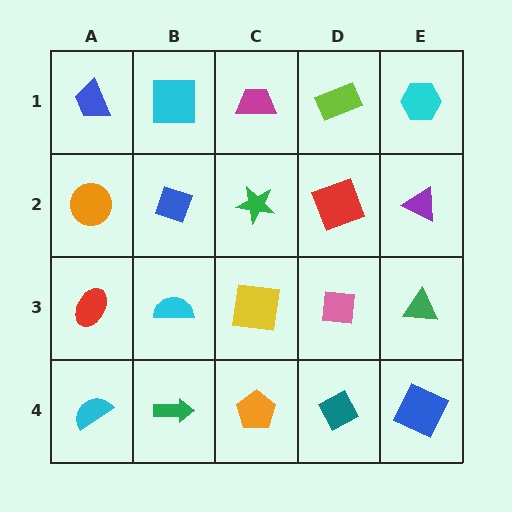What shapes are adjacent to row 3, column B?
A blue diamond (row 2, column B), a green arrow (row 4, column B), a red ellipse (row 3, column A), a yellow square (row 3, column C).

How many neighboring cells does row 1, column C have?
3.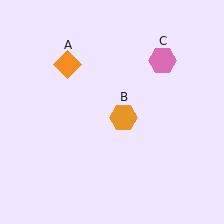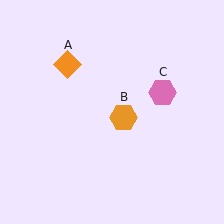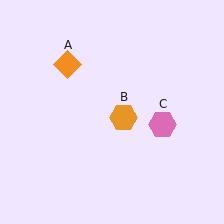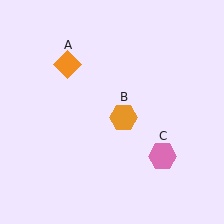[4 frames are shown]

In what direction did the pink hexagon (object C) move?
The pink hexagon (object C) moved down.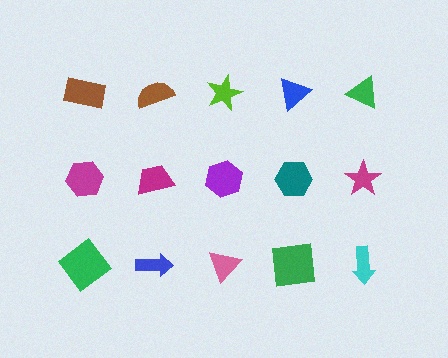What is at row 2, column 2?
A magenta trapezoid.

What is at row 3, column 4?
A green square.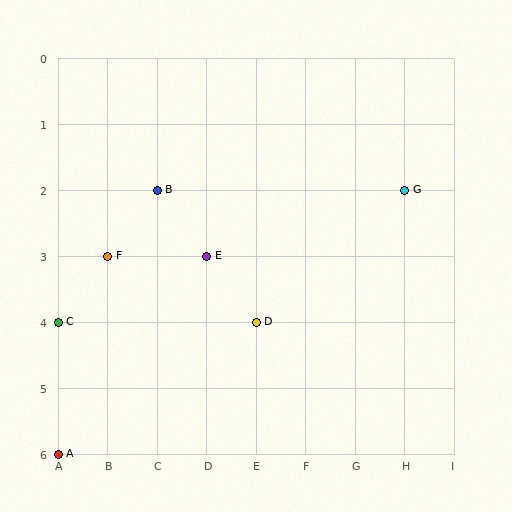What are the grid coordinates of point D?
Point D is at grid coordinates (E, 4).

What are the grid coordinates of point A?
Point A is at grid coordinates (A, 6).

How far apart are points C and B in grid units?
Points C and B are 2 columns and 2 rows apart (about 2.8 grid units diagonally).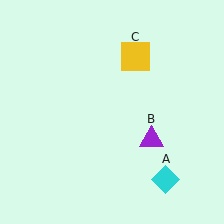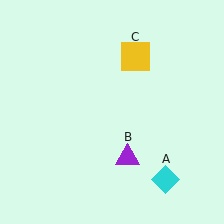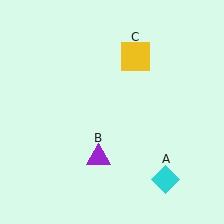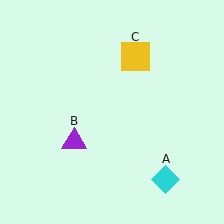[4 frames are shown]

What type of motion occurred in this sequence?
The purple triangle (object B) rotated clockwise around the center of the scene.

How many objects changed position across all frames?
1 object changed position: purple triangle (object B).